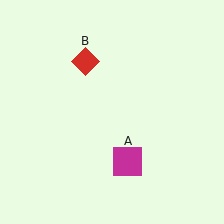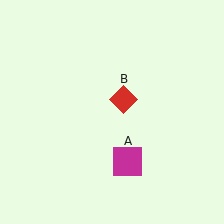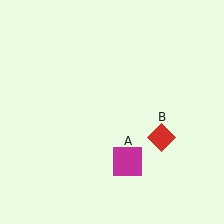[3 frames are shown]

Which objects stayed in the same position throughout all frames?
Magenta square (object A) remained stationary.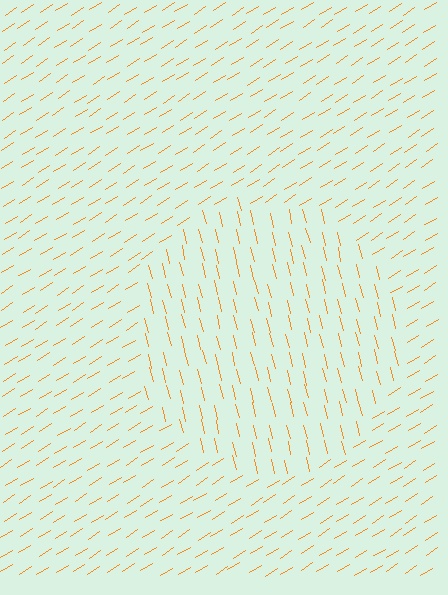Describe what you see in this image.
The image is filled with small orange line segments. A circle region in the image has lines oriented differently from the surrounding lines, creating a visible texture boundary.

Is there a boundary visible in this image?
Yes, there is a texture boundary formed by a change in line orientation.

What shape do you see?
I see a circle.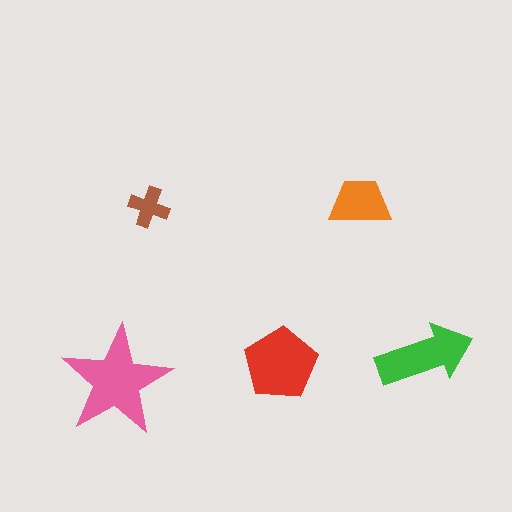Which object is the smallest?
The brown cross.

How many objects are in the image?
There are 5 objects in the image.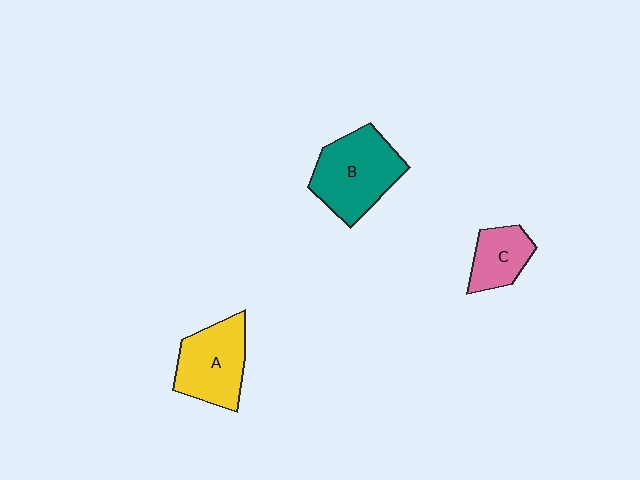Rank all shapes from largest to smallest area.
From largest to smallest: B (teal), A (yellow), C (pink).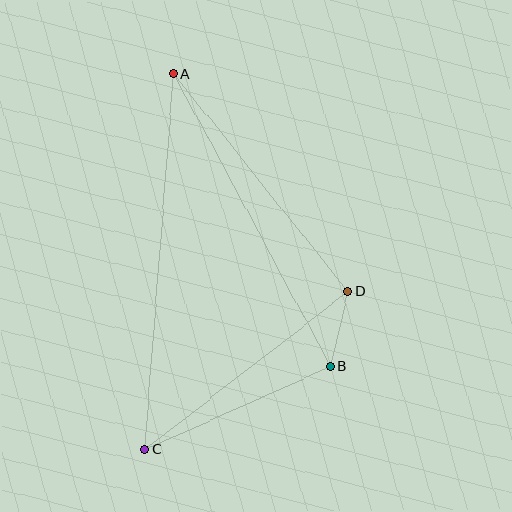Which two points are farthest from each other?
Points A and C are farthest from each other.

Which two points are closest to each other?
Points B and D are closest to each other.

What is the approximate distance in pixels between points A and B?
The distance between A and B is approximately 332 pixels.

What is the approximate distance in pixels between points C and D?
The distance between C and D is approximately 258 pixels.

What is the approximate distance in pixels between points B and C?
The distance between B and C is approximately 203 pixels.